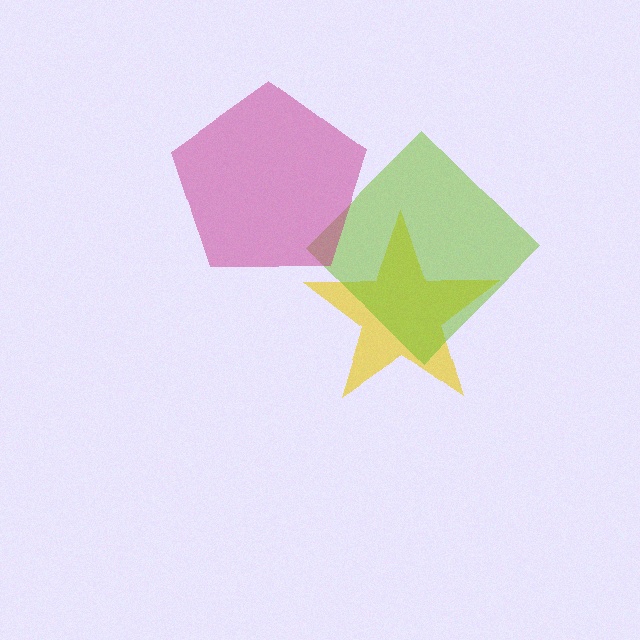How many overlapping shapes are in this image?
There are 3 overlapping shapes in the image.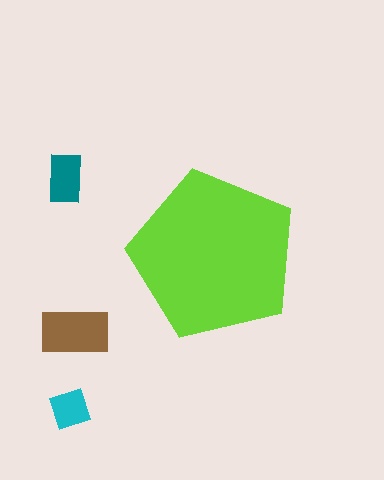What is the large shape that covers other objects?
A lime pentagon.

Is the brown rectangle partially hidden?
No, the brown rectangle is fully visible.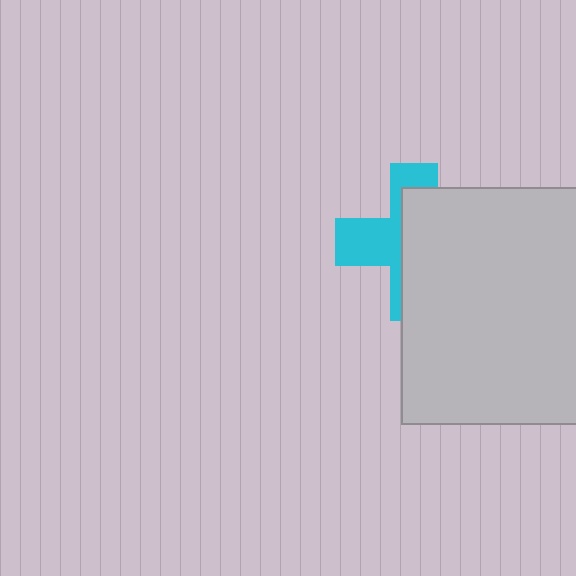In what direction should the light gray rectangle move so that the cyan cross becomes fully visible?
The light gray rectangle should move right. That is the shortest direction to clear the overlap and leave the cyan cross fully visible.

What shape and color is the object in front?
The object in front is a light gray rectangle.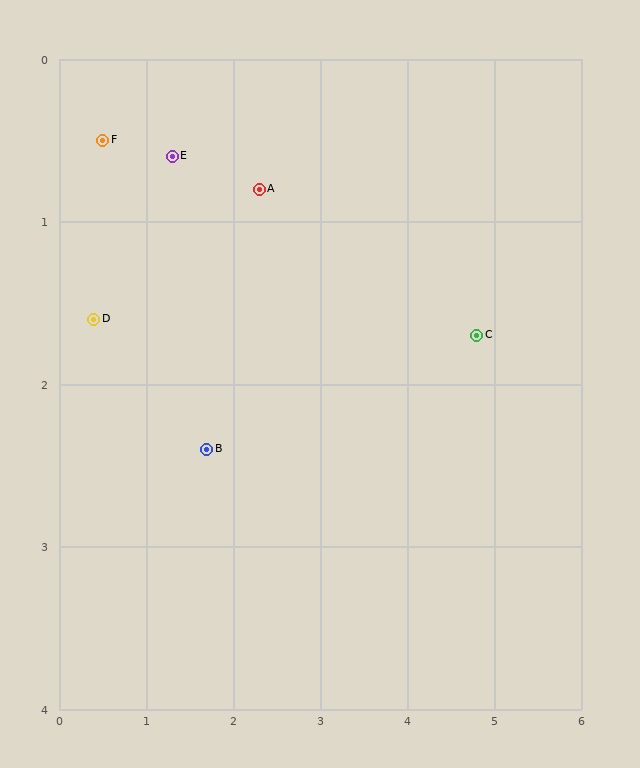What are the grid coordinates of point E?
Point E is at approximately (1.3, 0.6).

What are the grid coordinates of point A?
Point A is at approximately (2.3, 0.8).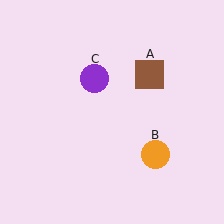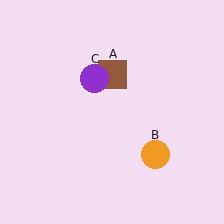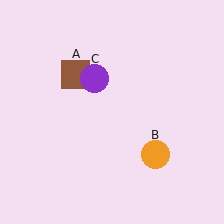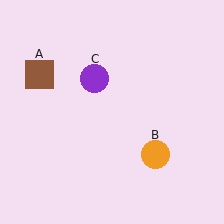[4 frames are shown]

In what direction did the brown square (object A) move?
The brown square (object A) moved left.